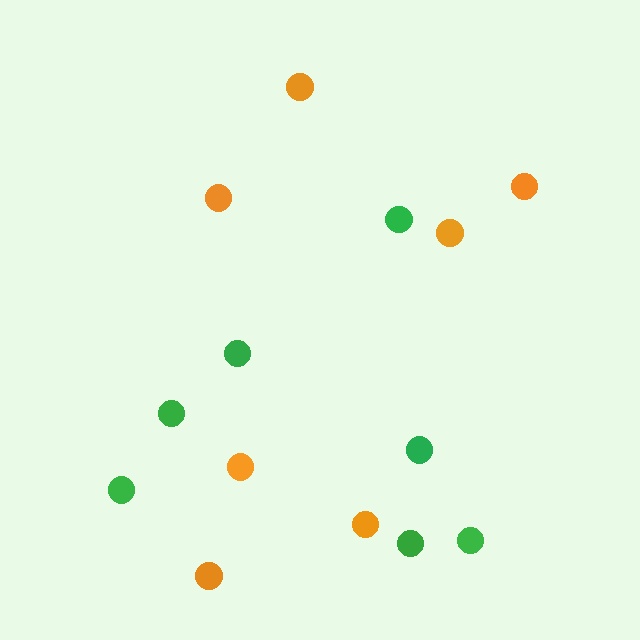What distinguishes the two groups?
There are 2 groups: one group of orange circles (7) and one group of green circles (7).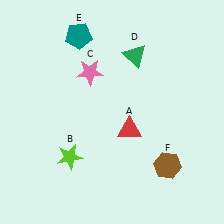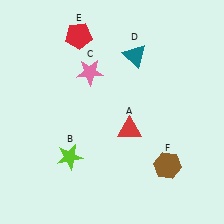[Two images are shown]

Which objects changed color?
D changed from green to teal. E changed from teal to red.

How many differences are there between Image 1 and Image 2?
There are 2 differences between the two images.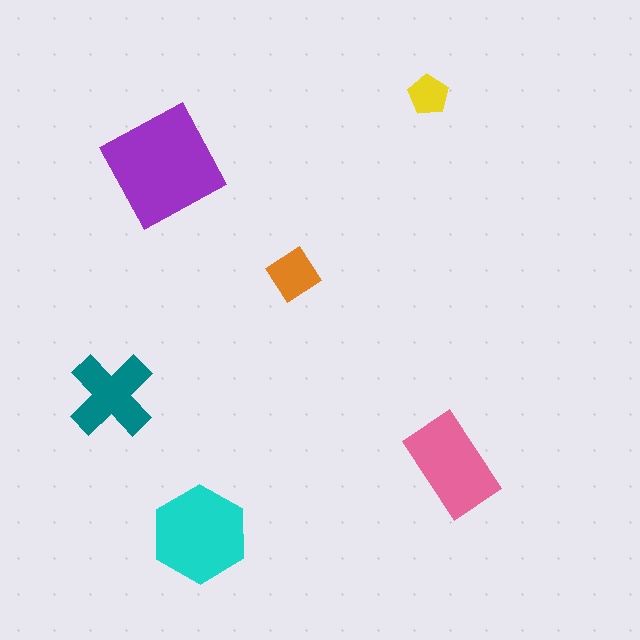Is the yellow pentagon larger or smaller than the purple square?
Smaller.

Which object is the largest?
The purple square.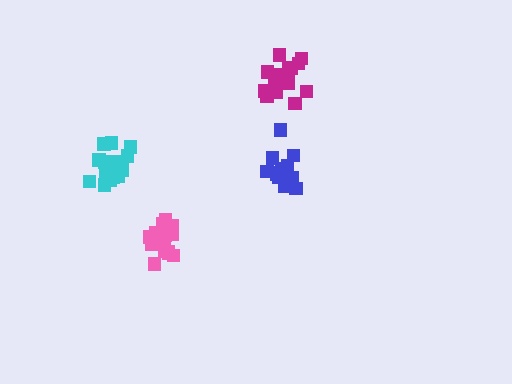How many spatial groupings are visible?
There are 4 spatial groupings.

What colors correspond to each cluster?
The clusters are colored: magenta, cyan, pink, blue.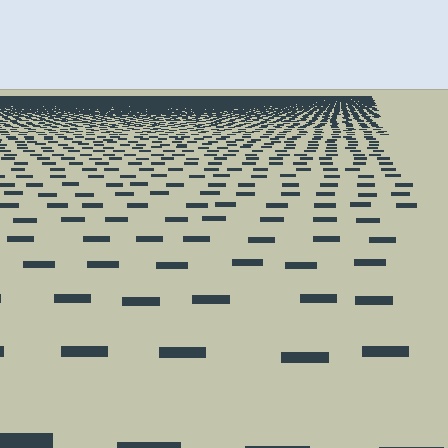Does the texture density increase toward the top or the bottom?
Density increases toward the top.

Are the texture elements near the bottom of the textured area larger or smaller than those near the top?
Larger. Near the bottom, elements are closer to the viewer and appear at a bigger on-screen size.